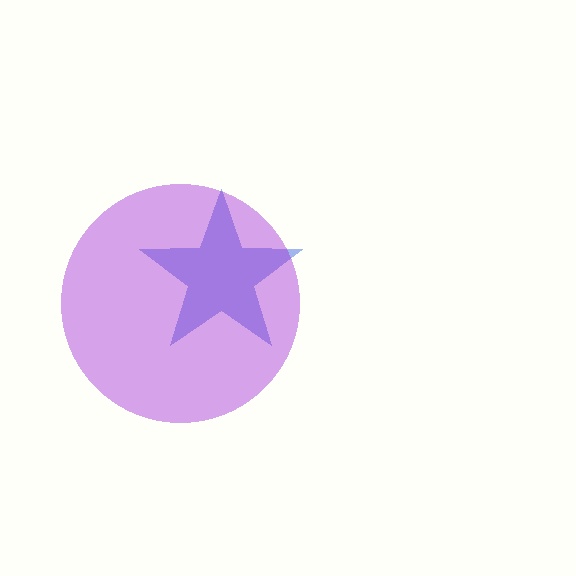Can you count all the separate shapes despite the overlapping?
Yes, there are 2 separate shapes.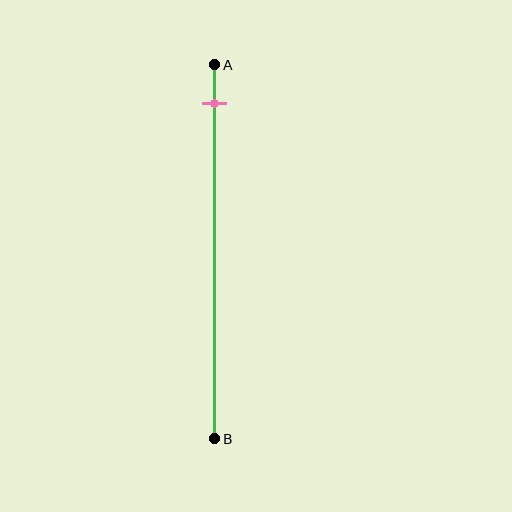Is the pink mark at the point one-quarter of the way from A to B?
No, the mark is at about 10% from A, not at the 25% one-quarter point.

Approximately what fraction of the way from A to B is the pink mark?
The pink mark is approximately 10% of the way from A to B.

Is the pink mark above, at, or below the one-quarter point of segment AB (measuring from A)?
The pink mark is above the one-quarter point of segment AB.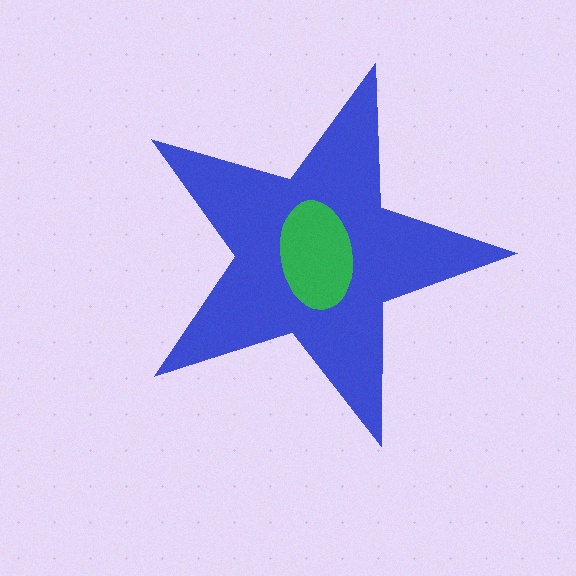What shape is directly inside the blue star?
The green ellipse.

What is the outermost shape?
The blue star.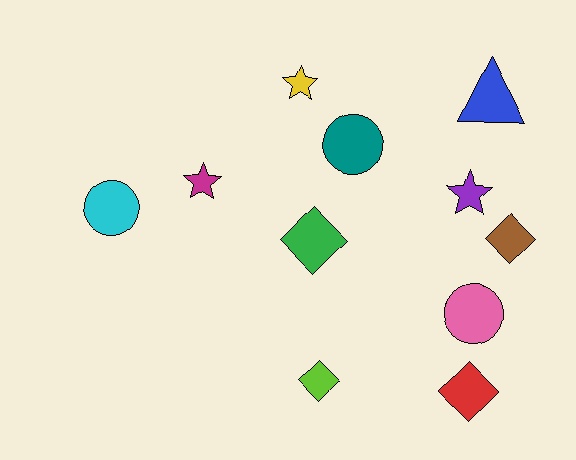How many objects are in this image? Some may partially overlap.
There are 11 objects.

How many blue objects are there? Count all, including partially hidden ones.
There is 1 blue object.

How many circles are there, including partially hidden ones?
There are 3 circles.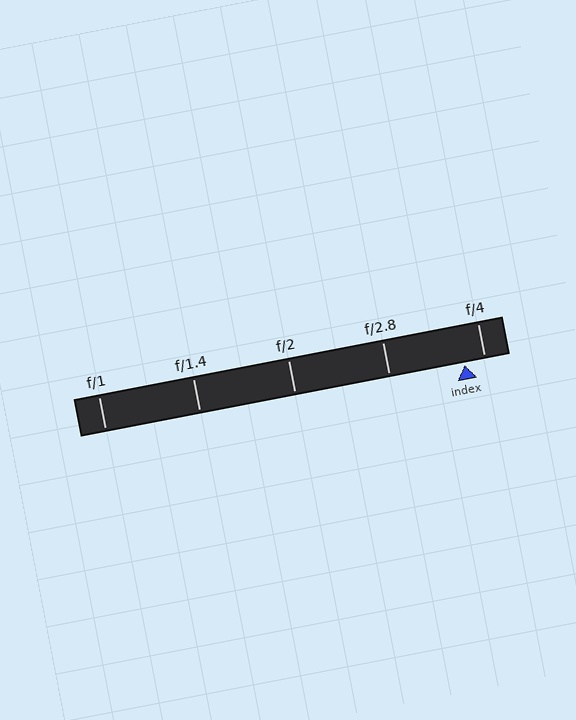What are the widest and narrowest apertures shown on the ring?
The widest aperture shown is f/1 and the narrowest is f/4.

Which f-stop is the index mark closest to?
The index mark is closest to f/4.